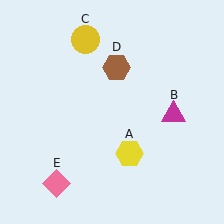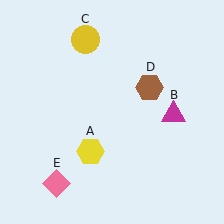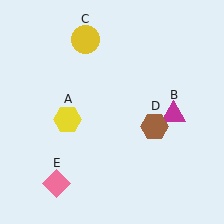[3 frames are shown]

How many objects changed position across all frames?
2 objects changed position: yellow hexagon (object A), brown hexagon (object D).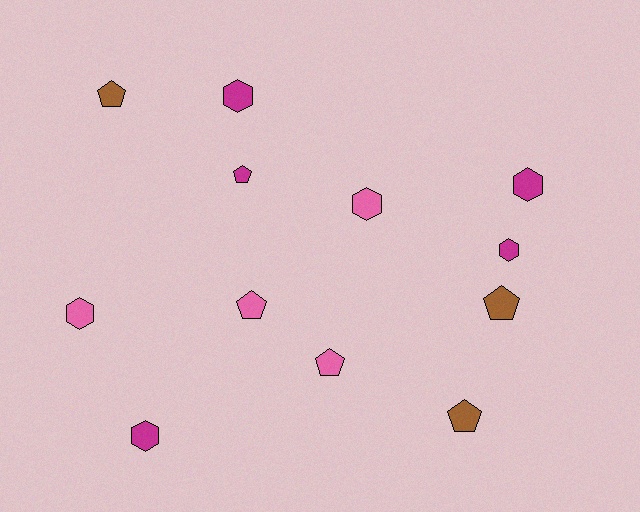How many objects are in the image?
There are 12 objects.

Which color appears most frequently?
Magenta, with 5 objects.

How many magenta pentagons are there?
There is 1 magenta pentagon.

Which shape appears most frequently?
Hexagon, with 6 objects.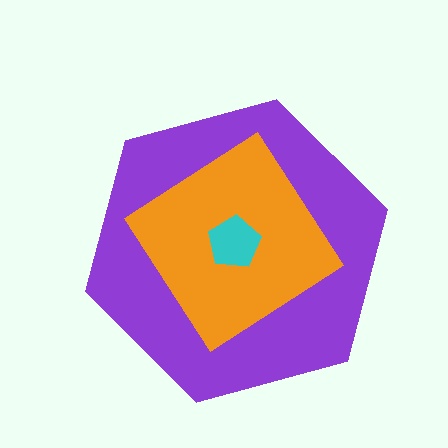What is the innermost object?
The cyan pentagon.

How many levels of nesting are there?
3.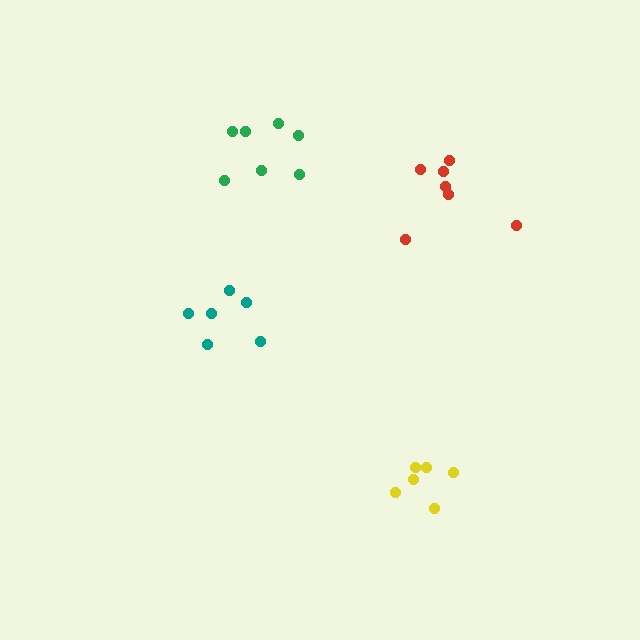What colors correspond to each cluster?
The clusters are colored: teal, red, green, yellow.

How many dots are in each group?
Group 1: 6 dots, Group 2: 7 dots, Group 3: 7 dots, Group 4: 6 dots (26 total).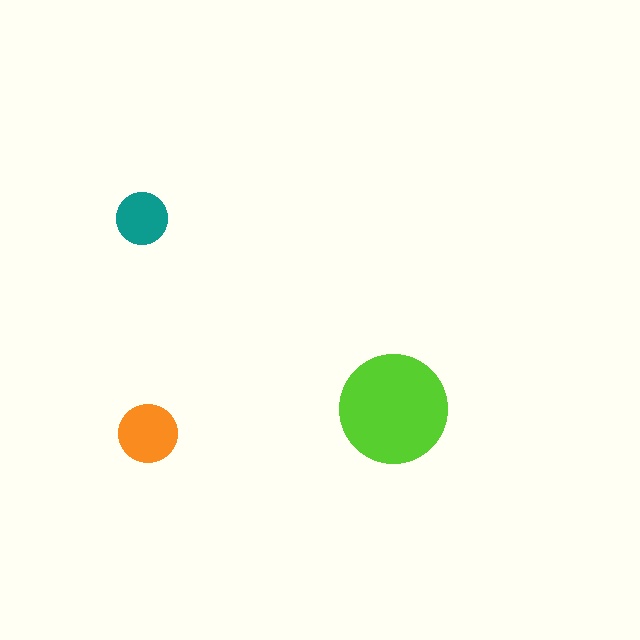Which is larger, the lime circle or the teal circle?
The lime one.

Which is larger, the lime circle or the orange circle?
The lime one.